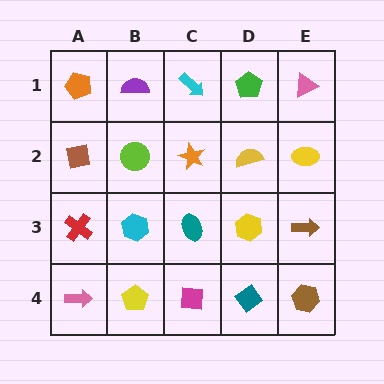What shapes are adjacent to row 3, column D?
A yellow semicircle (row 2, column D), a teal diamond (row 4, column D), a teal ellipse (row 3, column C), a brown arrow (row 3, column E).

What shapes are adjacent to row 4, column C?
A teal ellipse (row 3, column C), a yellow pentagon (row 4, column B), a teal diamond (row 4, column D).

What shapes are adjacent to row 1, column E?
A yellow ellipse (row 2, column E), a green pentagon (row 1, column D).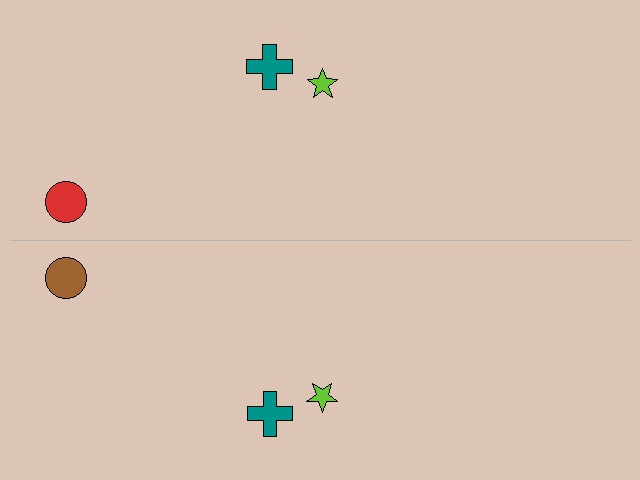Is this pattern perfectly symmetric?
No, the pattern is not perfectly symmetric. The brown circle on the bottom side breaks the symmetry — its mirror counterpart is red.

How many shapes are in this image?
There are 6 shapes in this image.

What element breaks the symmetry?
The brown circle on the bottom side breaks the symmetry — its mirror counterpart is red.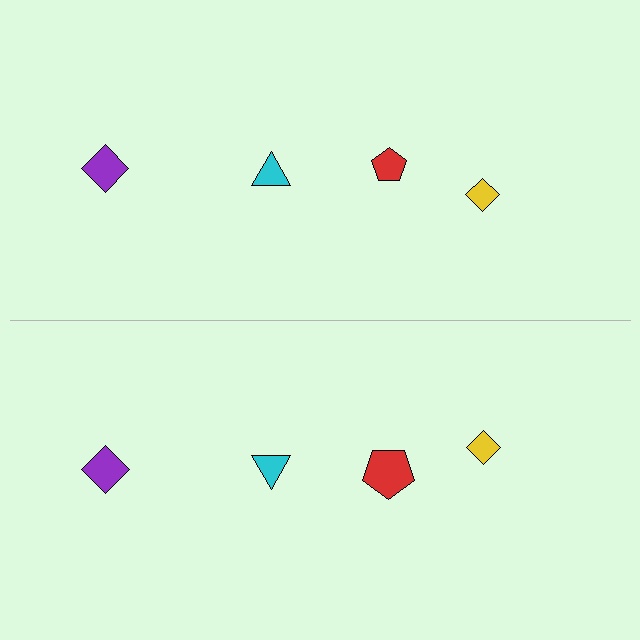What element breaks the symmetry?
The red pentagon on the bottom side has a different size than its mirror counterpart.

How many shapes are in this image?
There are 8 shapes in this image.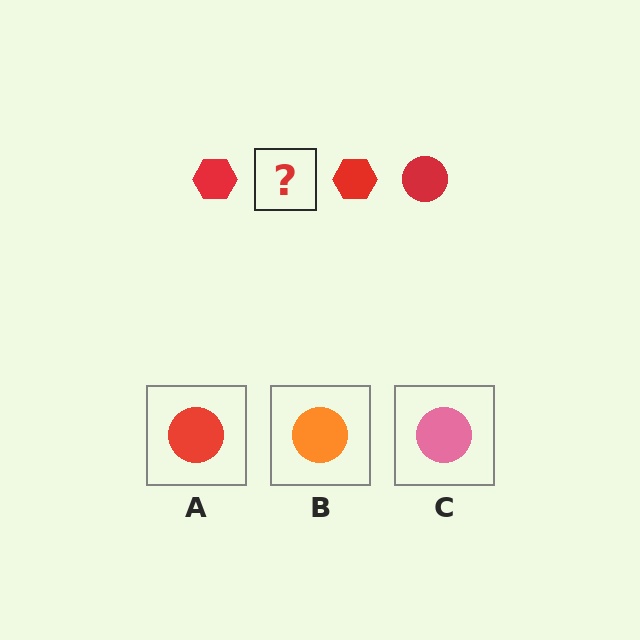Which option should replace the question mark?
Option A.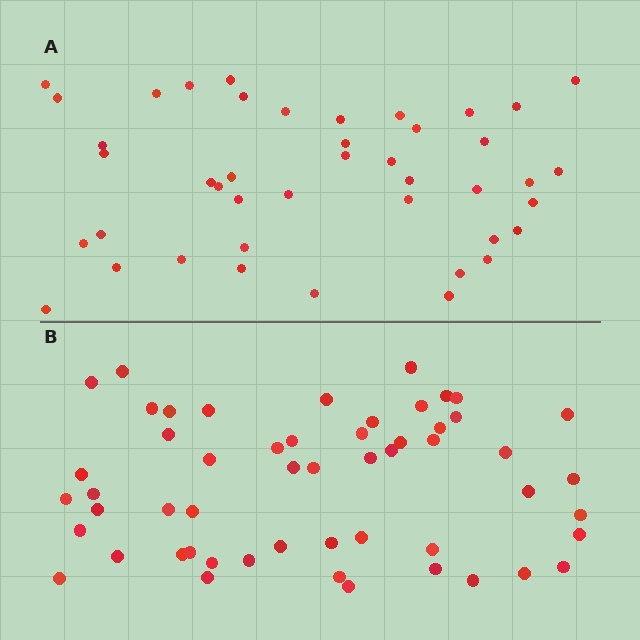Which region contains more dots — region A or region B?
Region B (the bottom region) has more dots.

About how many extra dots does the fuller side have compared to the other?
Region B has roughly 12 or so more dots than region A.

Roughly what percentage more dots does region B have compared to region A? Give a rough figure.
About 25% more.